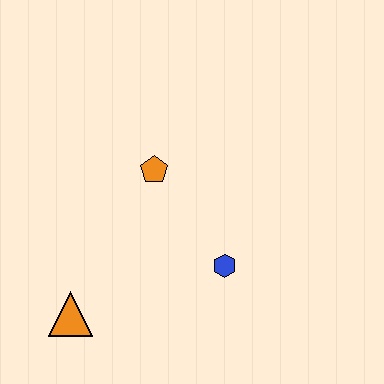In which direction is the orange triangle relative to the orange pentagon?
The orange triangle is below the orange pentagon.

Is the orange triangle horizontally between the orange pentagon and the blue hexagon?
No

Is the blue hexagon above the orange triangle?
Yes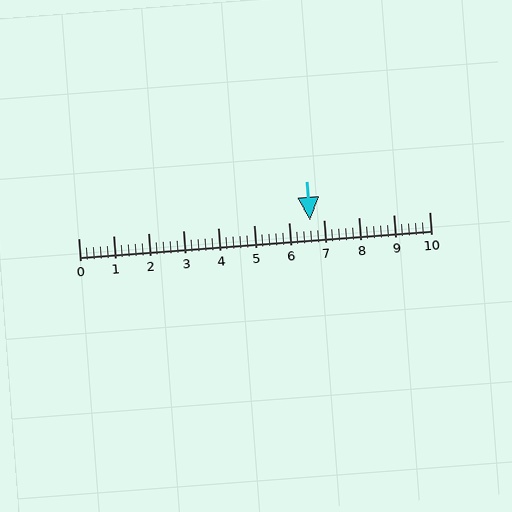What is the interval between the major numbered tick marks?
The major tick marks are spaced 1 units apart.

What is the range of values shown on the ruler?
The ruler shows values from 0 to 10.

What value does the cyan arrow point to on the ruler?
The cyan arrow points to approximately 6.6.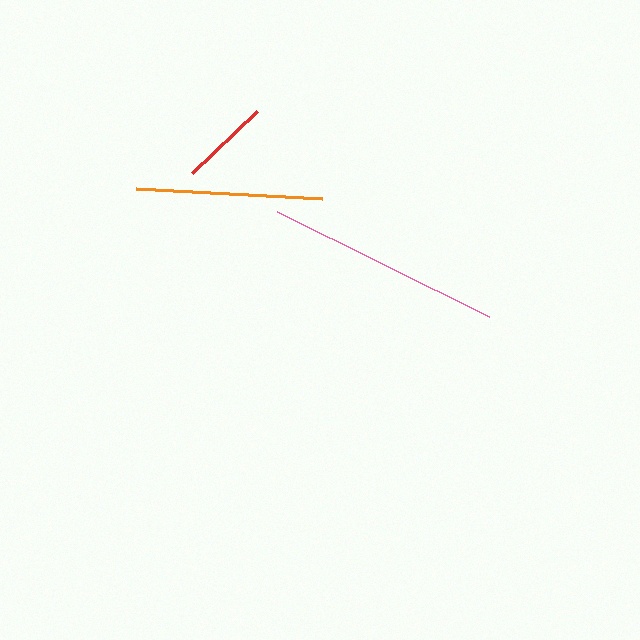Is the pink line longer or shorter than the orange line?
The pink line is longer than the orange line.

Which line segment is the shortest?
The red line is the shortest at approximately 90 pixels.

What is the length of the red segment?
The red segment is approximately 90 pixels long.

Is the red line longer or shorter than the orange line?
The orange line is longer than the red line.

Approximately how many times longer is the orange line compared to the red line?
The orange line is approximately 2.1 times the length of the red line.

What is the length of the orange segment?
The orange segment is approximately 187 pixels long.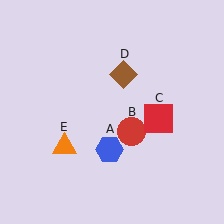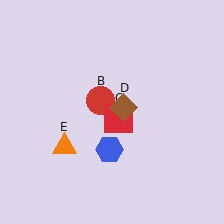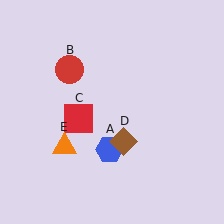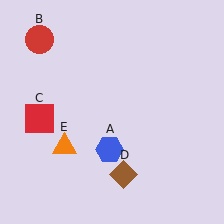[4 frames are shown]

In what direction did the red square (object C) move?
The red square (object C) moved left.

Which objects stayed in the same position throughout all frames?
Blue hexagon (object A) and orange triangle (object E) remained stationary.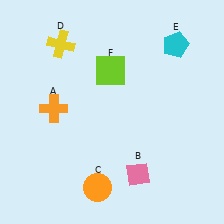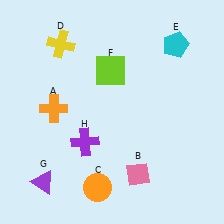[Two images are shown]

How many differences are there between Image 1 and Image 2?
There are 2 differences between the two images.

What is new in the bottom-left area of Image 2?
A purple triangle (G) was added in the bottom-left area of Image 2.